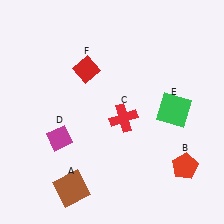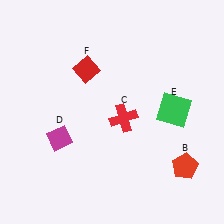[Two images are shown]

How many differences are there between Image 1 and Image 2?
There is 1 difference between the two images.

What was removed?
The brown square (A) was removed in Image 2.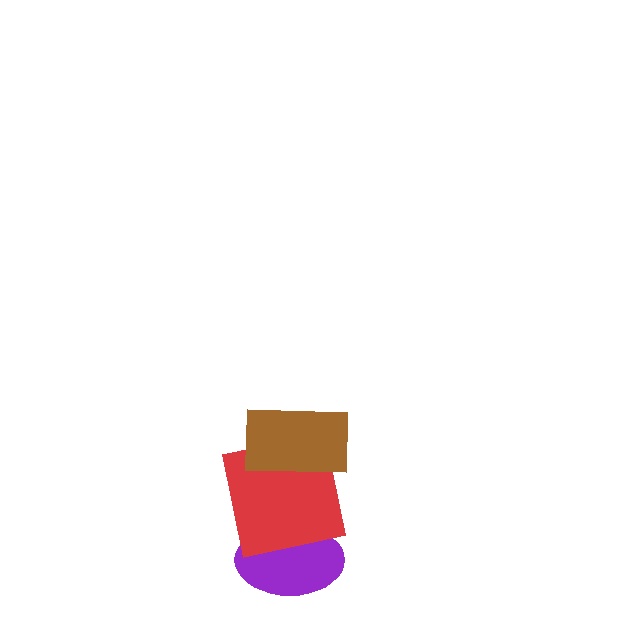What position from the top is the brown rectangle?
The brown rectangle is 1st from the top.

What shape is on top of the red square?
The brown rectangle is on top of the red square.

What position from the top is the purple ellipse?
The purple ellipse is 3rd from the top.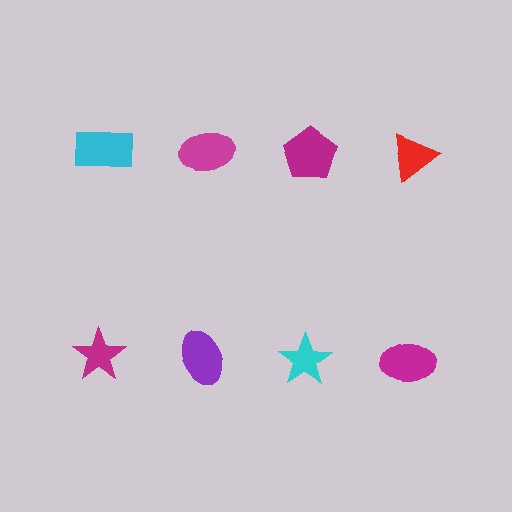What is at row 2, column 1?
A magenta star.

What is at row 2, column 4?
A magenta ellipse.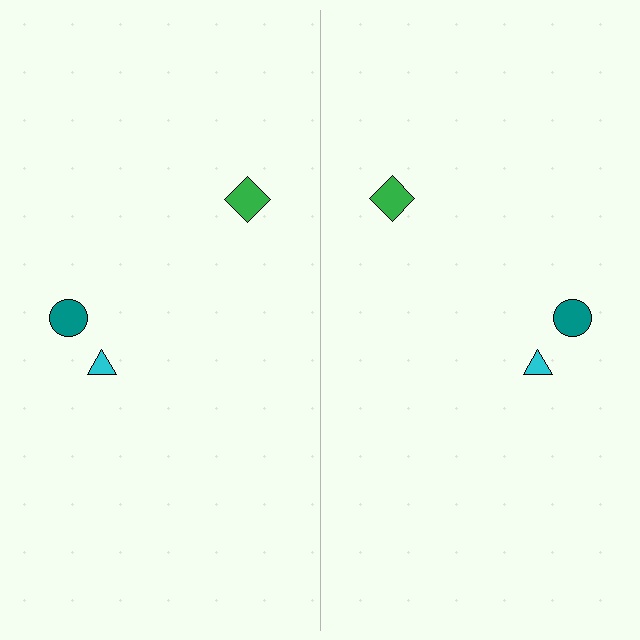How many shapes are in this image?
There are 6 shapes in this image.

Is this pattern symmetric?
Yes, this pattern has bilateral (reflection) symmetry.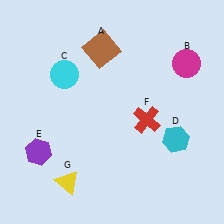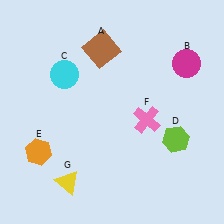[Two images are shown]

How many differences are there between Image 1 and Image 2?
There are 3 differences between the two images.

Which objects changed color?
D changed from cyan to lime. E changed from purple to orange. F changed from red to pink.